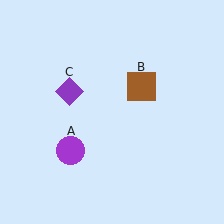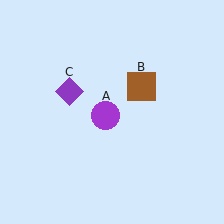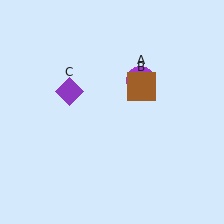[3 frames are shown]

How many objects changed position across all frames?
1 object changed position: purple circle (object A).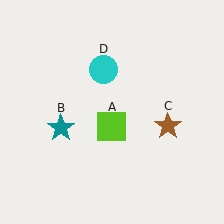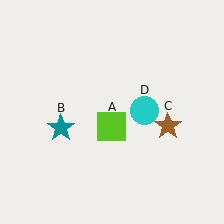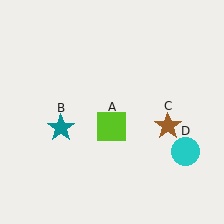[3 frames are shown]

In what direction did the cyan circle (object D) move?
The cyan circle (object D) moved down and to the right.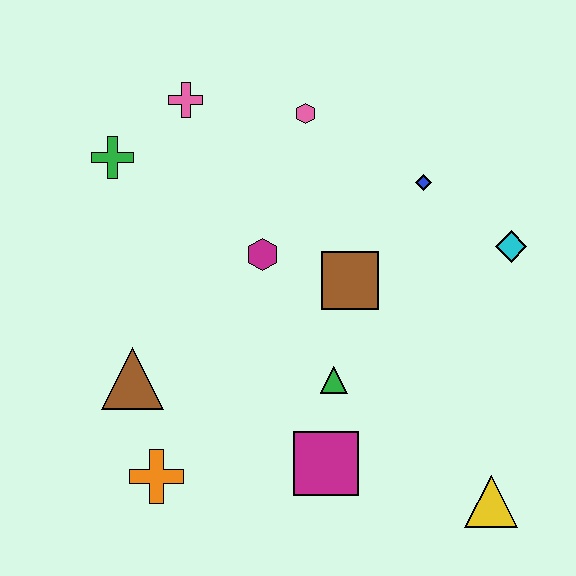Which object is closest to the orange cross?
The brown triangle is closest to the orange cross.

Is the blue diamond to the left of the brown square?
No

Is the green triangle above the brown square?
No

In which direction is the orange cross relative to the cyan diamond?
The orange cross is to the left of the cyan diamond.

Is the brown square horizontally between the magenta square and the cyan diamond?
Yes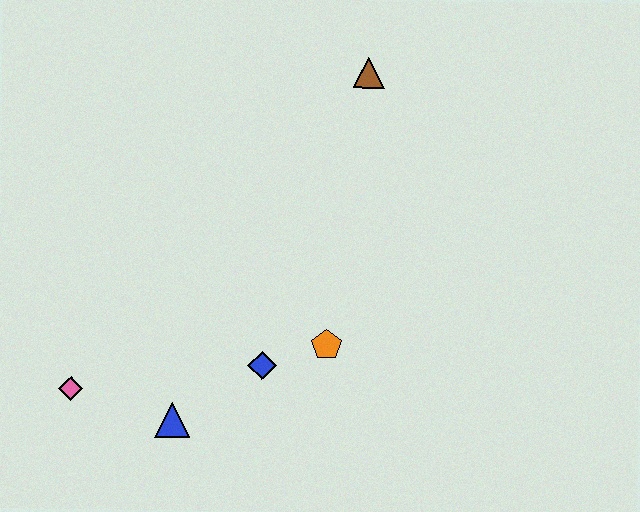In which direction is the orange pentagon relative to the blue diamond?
The orange pentagon is to the right of the blue diamond.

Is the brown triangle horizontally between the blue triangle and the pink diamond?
No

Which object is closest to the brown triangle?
The orange pentagon is closest to the brown triangle.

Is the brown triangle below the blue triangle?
No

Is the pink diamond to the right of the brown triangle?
No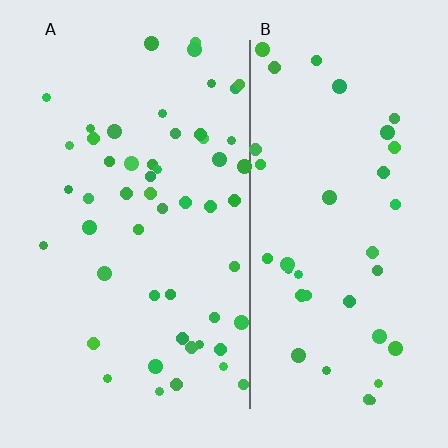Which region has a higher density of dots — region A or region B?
A (the left).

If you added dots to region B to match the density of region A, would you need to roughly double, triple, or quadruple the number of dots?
Approximately double.